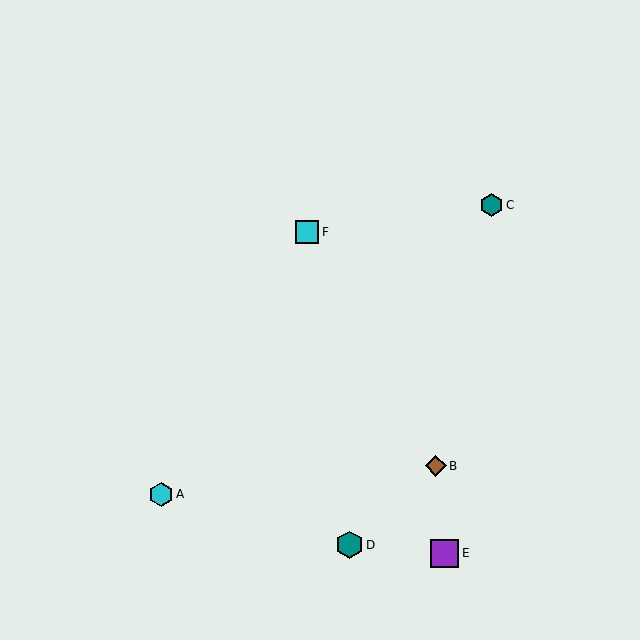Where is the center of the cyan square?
The center of the cyan square is at (307, 232).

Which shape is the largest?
The purple square (labeled E) is the largest.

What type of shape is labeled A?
Shape A is a cyan hexagon.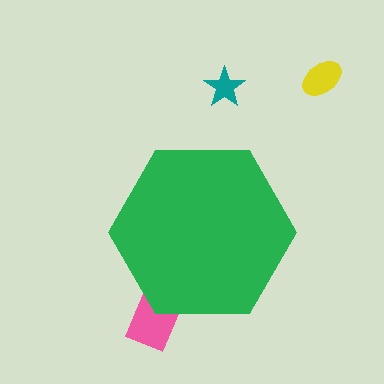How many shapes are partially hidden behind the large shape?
1 shape is partially hidden.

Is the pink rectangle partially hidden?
Yes, the pink rectangle is partially hidden behind the green hexagon.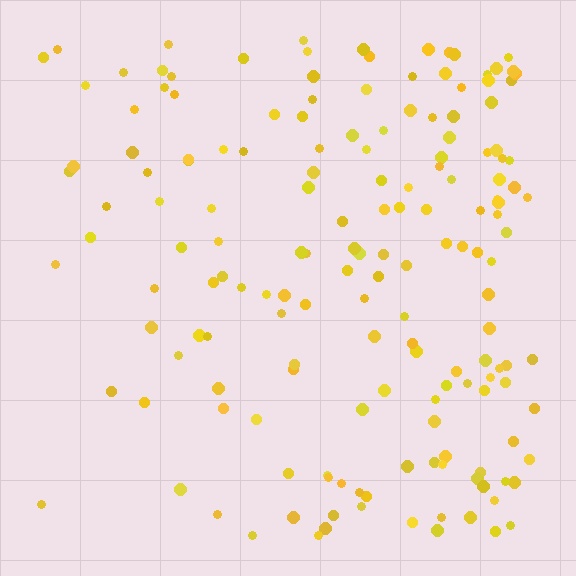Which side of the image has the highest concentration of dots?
The right.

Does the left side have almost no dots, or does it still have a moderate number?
Still a moderate number, just noticeably fewer than the right.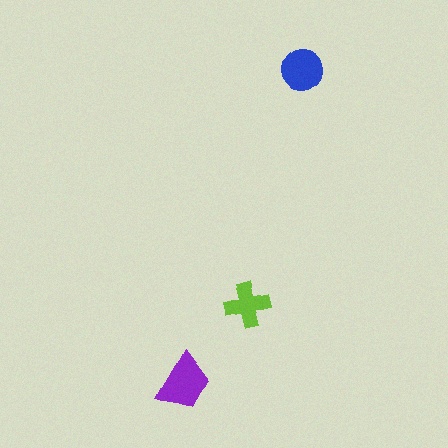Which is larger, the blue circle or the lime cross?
The blue circle.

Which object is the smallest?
The lime cross.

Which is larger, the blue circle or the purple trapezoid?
The purple trapezoid.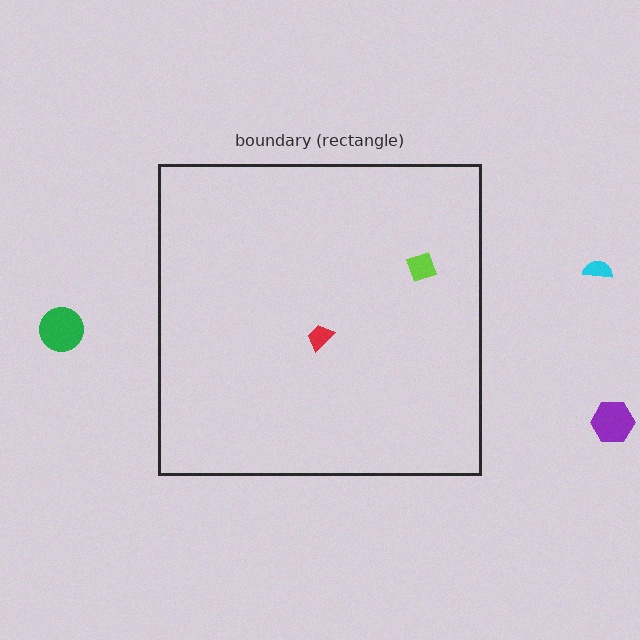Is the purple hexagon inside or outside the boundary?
Outside.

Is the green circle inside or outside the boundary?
Outside.